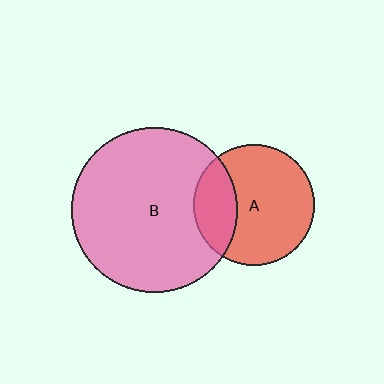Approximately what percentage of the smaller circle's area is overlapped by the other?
Approximately 25%.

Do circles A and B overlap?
Yes.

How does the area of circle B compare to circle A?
Approximately 1.9 times.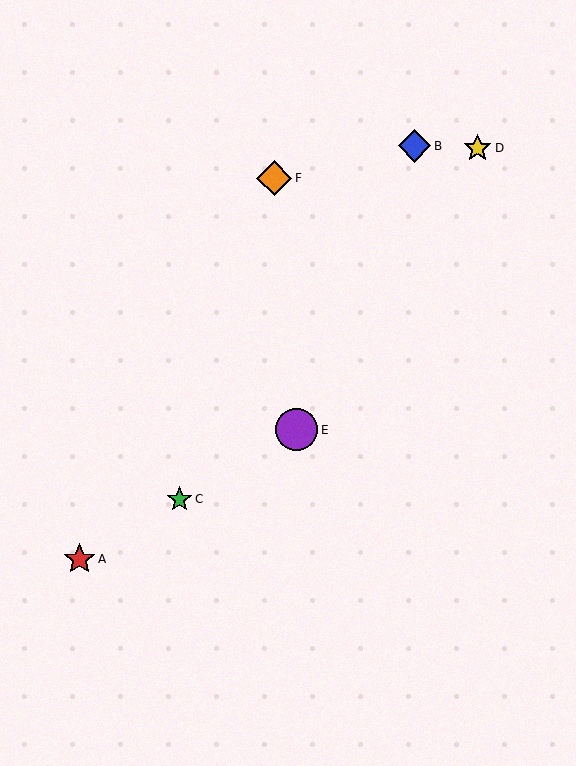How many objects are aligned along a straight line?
3 objects (A, C, E) are aligned along a straight line.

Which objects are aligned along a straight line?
Objects A, C, E are aligned along a straight line.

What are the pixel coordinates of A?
Object A is at (80, 559).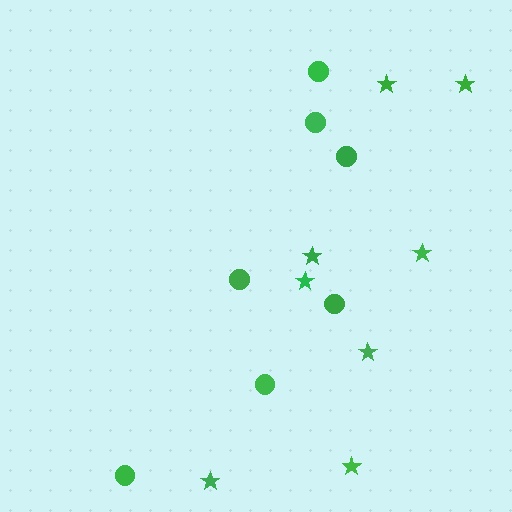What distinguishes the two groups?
There are 2 groups: one group of stars (8) and one group of circles (7).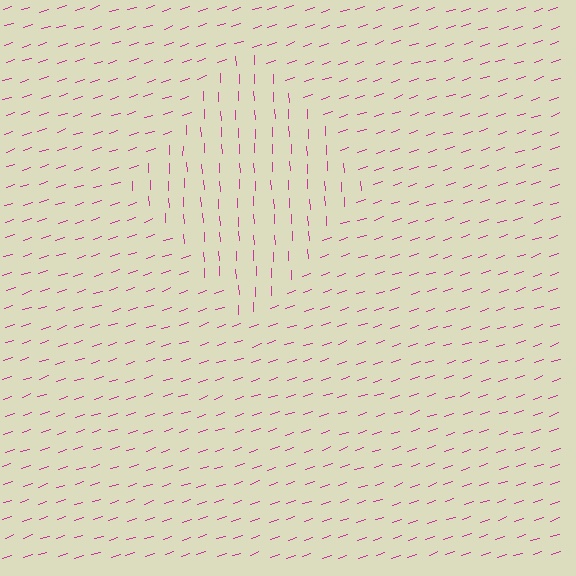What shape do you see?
I see a diamond.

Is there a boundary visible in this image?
Yes, there is a texture boundary formed by a change in line orientation.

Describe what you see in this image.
The image is filled with small magenta line segments. A diamond region in the image has lines oriented differently from the surrounding lines, creating a visible texture boundary.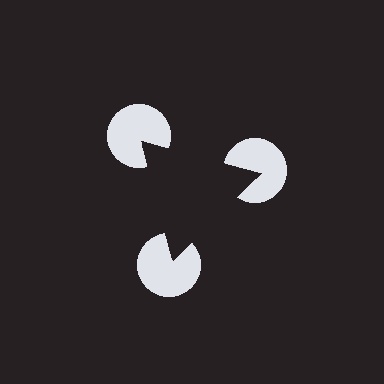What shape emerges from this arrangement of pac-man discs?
An illusory triangle — its edges are inferred from the aligned wedge cuts in the pac-man discs, not physically drawn.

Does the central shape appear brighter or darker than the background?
It typically appears slightly darker than the background, even though no actual brightness change is drawn.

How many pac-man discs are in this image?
There are 3 — one at each vertex of the illusory triangle.